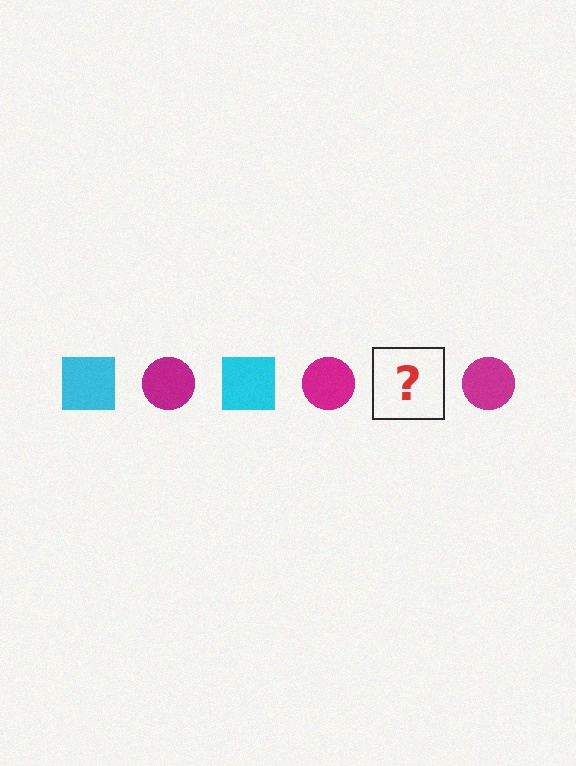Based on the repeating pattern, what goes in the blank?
The blank should be a cyan square.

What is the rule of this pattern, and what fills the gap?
The rule is that the pattern alternates between cyan square and magenta circle. The gap should be filled with a cyan square.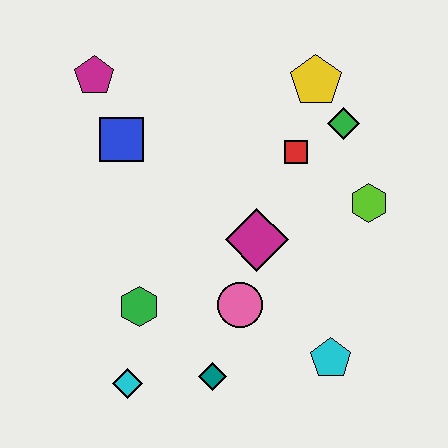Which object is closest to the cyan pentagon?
The pink circle is closest to the cyan pentagon.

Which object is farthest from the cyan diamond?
The yellow pentagon is farthest from the cyan diamond.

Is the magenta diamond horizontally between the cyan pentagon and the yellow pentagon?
No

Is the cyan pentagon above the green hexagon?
No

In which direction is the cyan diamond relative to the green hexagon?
The cyan diamond is below the green hexagon.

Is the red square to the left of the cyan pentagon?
Yes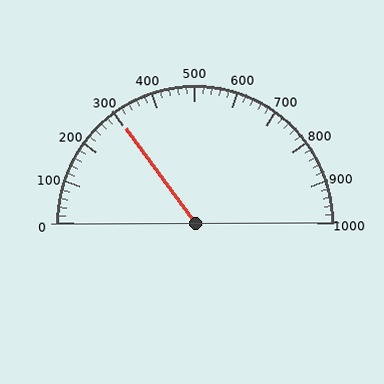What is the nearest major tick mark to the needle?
The nearest major tick mark is 300.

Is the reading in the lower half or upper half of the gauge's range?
The reading is in the lower half of the range (0 to 1000).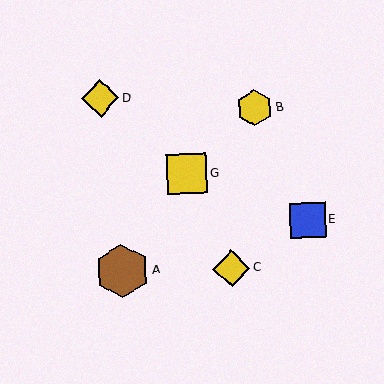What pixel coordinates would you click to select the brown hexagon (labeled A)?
Click at (122, 271) to select the brown hexagon A.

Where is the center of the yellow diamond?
The center of the yellow diamond is at (231, 269).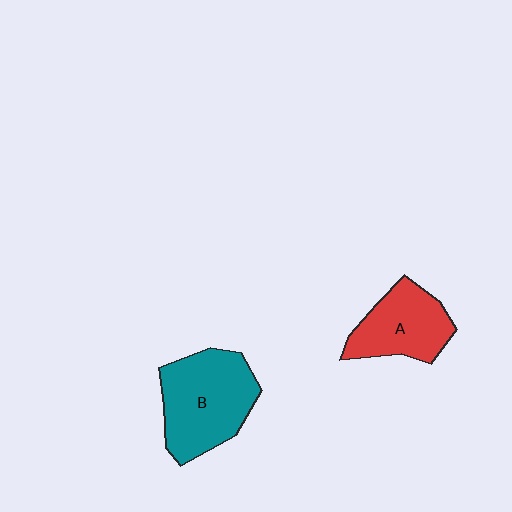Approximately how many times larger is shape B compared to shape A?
Approximately 1.4 times.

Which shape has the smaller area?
Shape A (red).